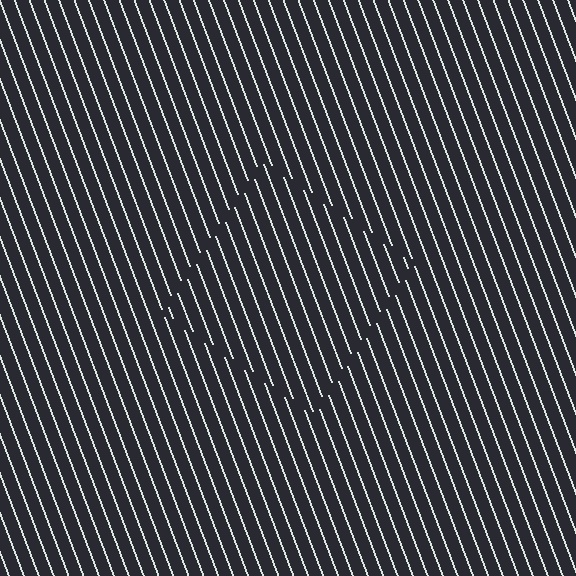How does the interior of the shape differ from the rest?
The interior of the shape contains the same grating, shifted by half a period — the contour is defined by the phase discontinuity where line-ends from the inner and outer gratings abut.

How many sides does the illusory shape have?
4 sides — the line-ends trace a square.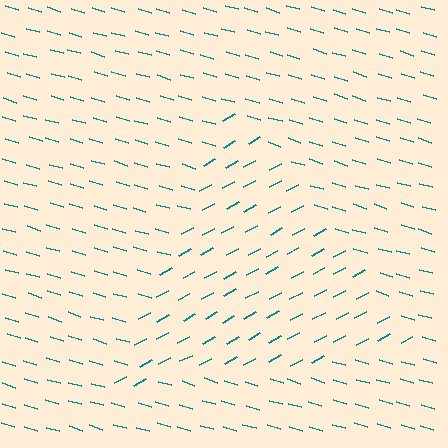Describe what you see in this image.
The image is filled with small teal line segments. A triangle region in the image has lines oriented differently from the surrounding lines, creating a visible texture boundary.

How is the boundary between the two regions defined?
The boundary is defined purely by a change in line orientation (approximately 45 degrees difference). All lines are the same color and thickness.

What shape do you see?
I see a triangle.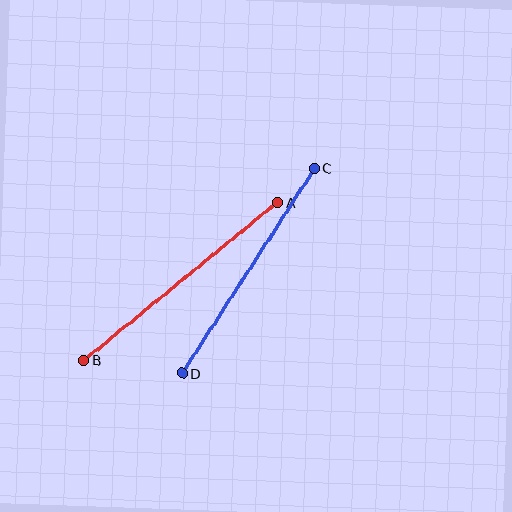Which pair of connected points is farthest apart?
Points A and B are farthest apart.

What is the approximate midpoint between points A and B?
The midpoint is at approximately (181, 281) pixels.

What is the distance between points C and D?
The distance is approximately 244 pixels.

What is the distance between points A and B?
The distance is approximately 250 pixels.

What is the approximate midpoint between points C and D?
The midpoint is at approximately (248, 271) pixels.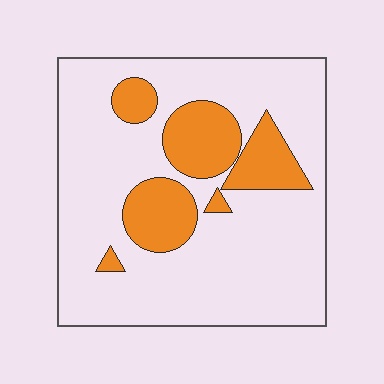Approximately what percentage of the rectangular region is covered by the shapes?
Approximately 20%.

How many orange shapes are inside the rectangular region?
6.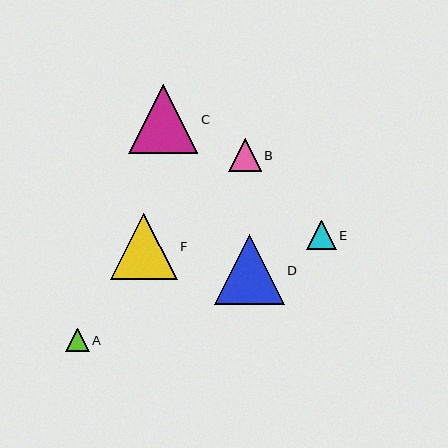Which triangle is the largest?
Triangle D is the largest with a size of approximately 69 pixels.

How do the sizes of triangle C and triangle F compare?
Triangle C and triangle F are approximately the same size.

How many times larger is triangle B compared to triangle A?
Triangle B is approximately 1.4 times the size of triangle A.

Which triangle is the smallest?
Triangle A is the smallest with a size of approximately 23 pixels.